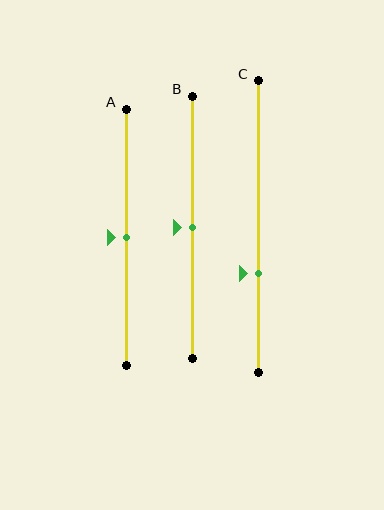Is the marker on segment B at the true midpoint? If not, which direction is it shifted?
Yes, the marker on segment B is at the true midpoint.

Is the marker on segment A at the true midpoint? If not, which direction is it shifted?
Yes, the marker on segment A is at the true midpoint.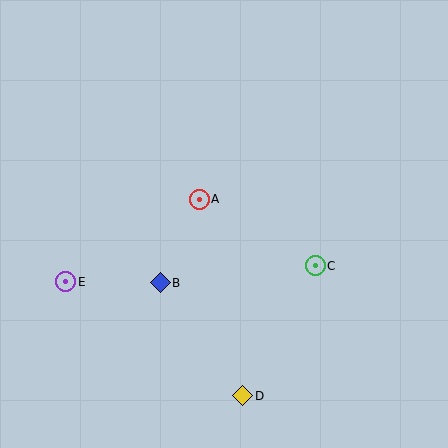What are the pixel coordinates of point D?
Point D is at (243, 396).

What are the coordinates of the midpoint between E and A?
The midpoint between E and A is at (132, 240).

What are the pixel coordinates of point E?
Point E is at (66, 282).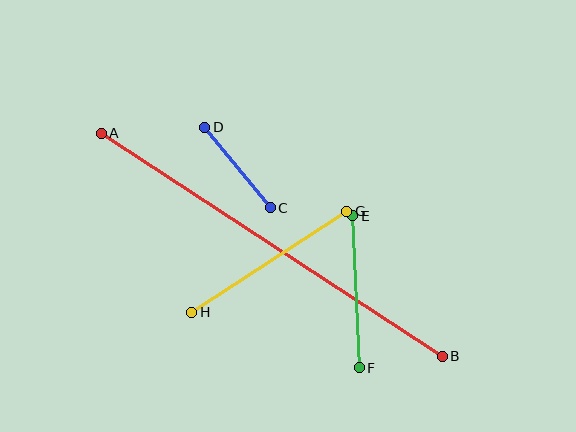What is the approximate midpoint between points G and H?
The midpoint is at approximately (269, 262) pixels.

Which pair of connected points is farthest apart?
Points A and B are farthest apart.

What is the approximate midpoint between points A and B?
The midpoint is at approximately (272, 245) pixels.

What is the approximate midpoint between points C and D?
The midpoint is at approximately (238, 168) pixels.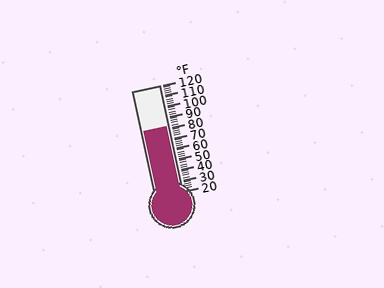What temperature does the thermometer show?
The thermometer shows approximately 82°F.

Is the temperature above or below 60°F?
The temperature is above 60°F.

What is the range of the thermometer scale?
The thermometer scale ranges from 20°F to 120°F.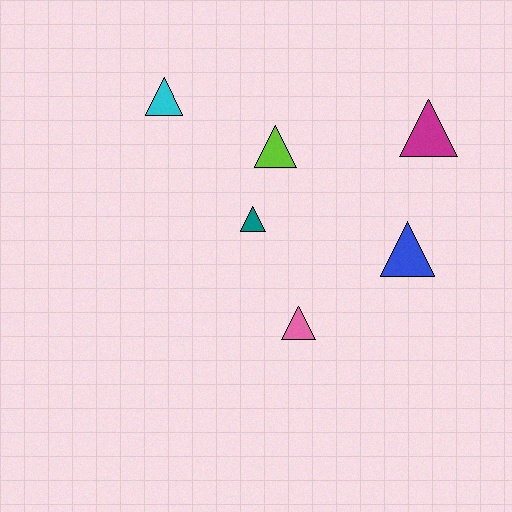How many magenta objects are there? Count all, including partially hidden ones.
There is 1 magenta object.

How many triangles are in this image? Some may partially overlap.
There are 6 triangles.